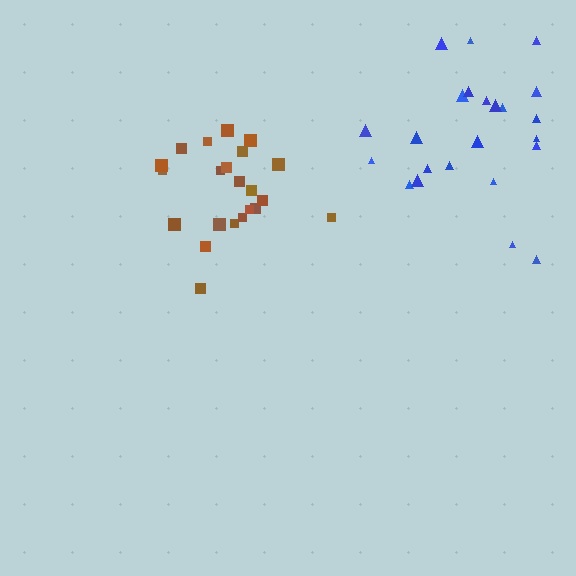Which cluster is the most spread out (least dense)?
Blue.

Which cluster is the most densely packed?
Brown.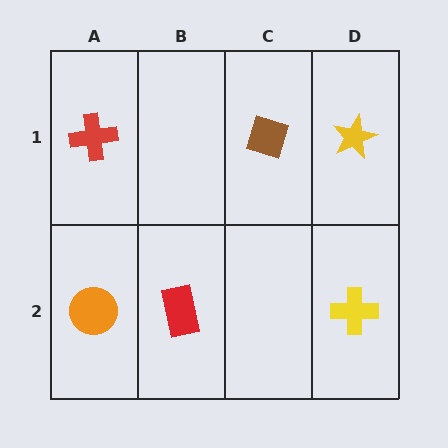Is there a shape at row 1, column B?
No, that cell is empty.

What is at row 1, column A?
A red cross.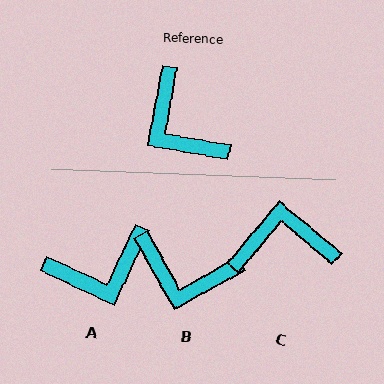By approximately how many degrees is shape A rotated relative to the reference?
Approximately 75 degrees counter-clockwise.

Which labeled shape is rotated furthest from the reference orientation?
C, about 120 degrees away.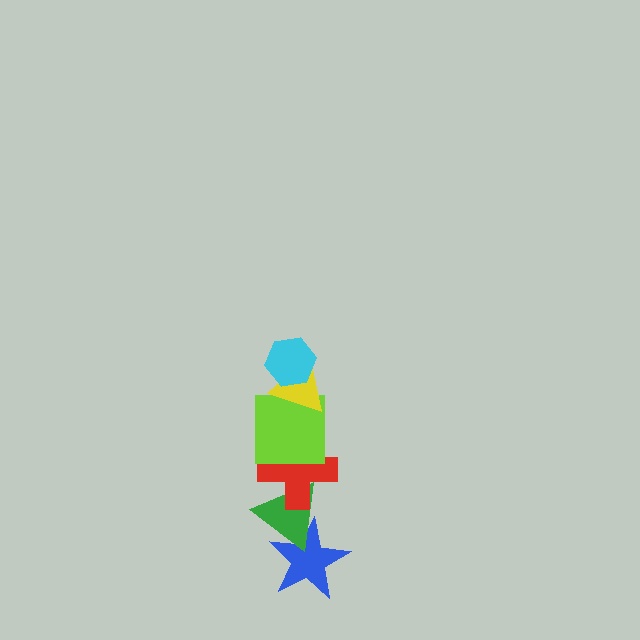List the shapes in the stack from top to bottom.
From top to bottom: the cyan hexagon, the yellow triangle, the lime square, the red cross, the green triangle, the blue star.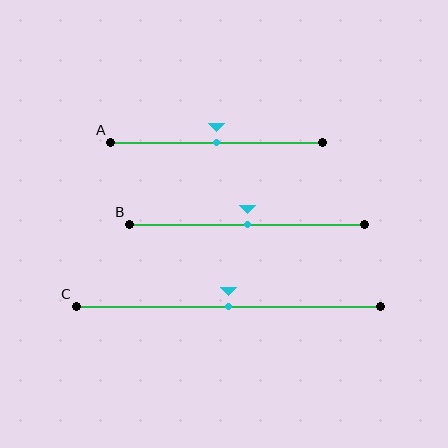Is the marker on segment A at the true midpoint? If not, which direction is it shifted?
Yes, the marker on segment A is at the true midpoint.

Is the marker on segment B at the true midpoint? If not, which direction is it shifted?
Yes, the marker on segment B is at the true midpoint.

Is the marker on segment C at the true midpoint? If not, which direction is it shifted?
Yes, the marker on segment C is at the true midpoint.